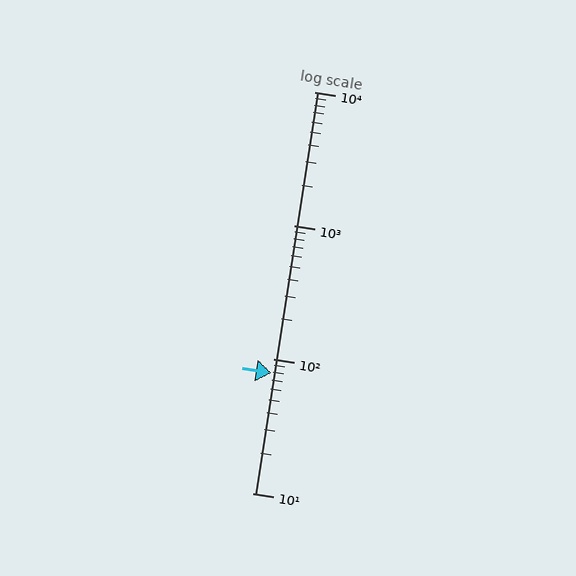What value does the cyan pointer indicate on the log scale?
The pointer indicates approximately 79.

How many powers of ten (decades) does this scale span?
The scale spans 3 decades, from 10 to 10000.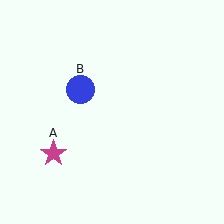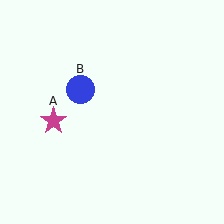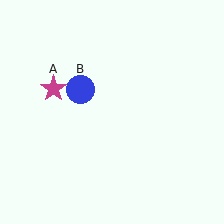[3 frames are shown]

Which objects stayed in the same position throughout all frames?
Blue circle (object B) remained stationary.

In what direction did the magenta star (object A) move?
The magenta star (object A) moved up.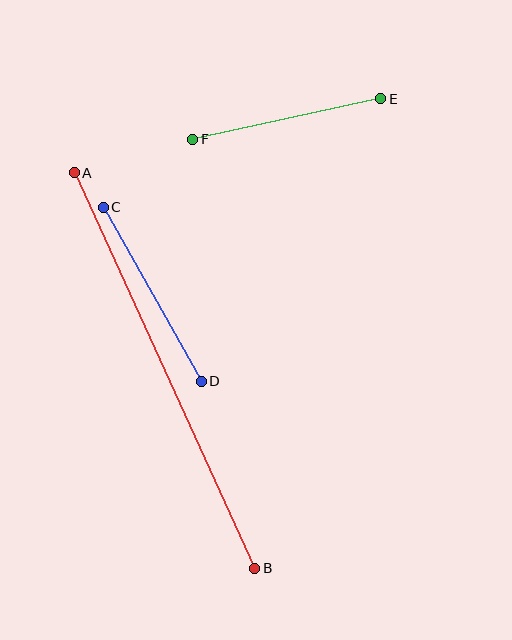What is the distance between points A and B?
The distance is approximately 434 pixels.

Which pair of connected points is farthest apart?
Points A and B are farthest apart.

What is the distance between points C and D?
The distance is approximately 200 pixels.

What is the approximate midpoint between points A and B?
The midpoint is at approximately (165, 370) pixels.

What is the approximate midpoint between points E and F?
The midpoint is at approximately (287, 119) pixels.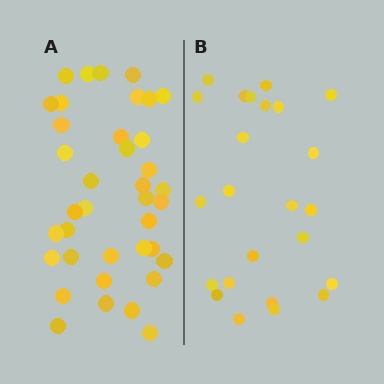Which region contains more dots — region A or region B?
Region A (the left region) has more dots.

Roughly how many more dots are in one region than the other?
Region A has approximately 15 more dots than region B.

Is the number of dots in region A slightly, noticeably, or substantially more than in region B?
Region A has substantially more. The ratio is roughly 1.6 to 1.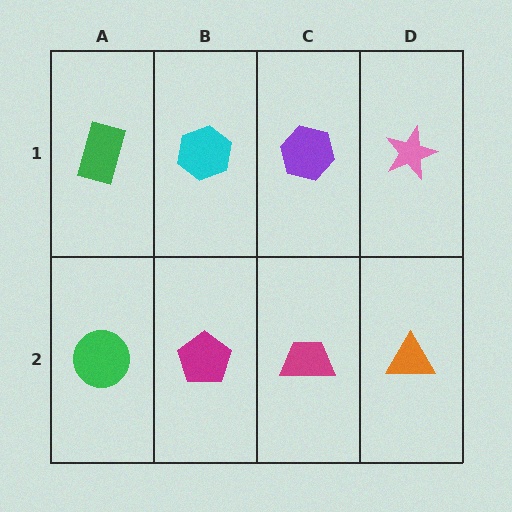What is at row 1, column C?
A purple hexagon.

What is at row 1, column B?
A cyan hexagon.